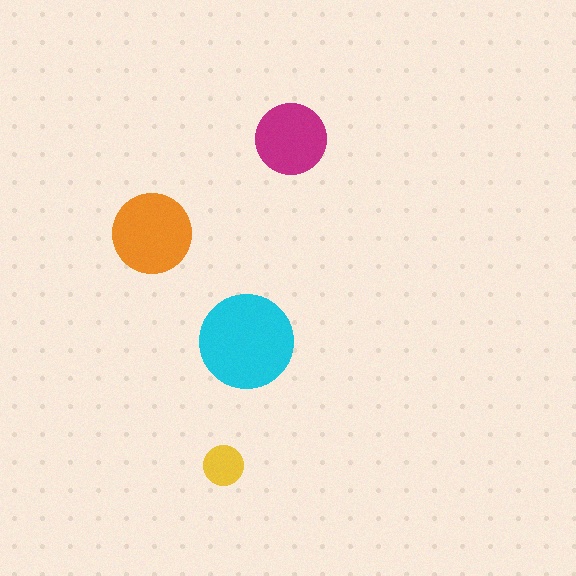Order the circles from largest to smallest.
the cyan one, the orange one, the magenta one, the yellow one.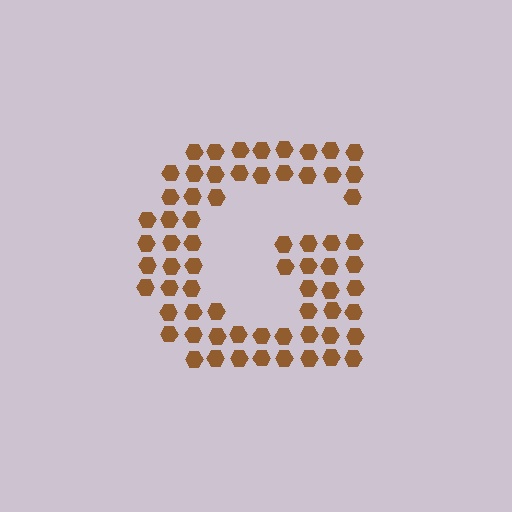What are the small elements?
The small elements are hexagons.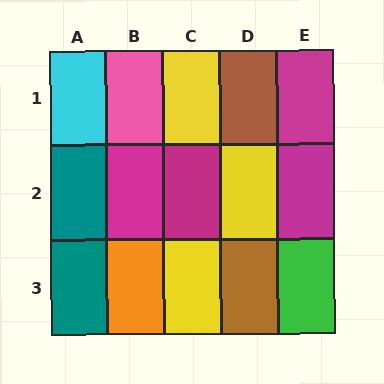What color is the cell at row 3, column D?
Brown.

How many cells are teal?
2 cells are teal.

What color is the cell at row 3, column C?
Yellow.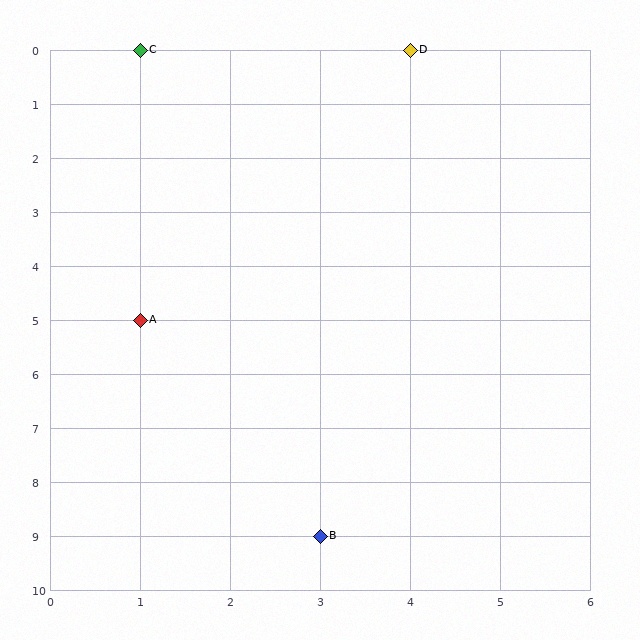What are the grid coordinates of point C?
Point C is at grid coordinates (1, 0).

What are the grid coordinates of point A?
Point A is at grid coordinates (1, 5).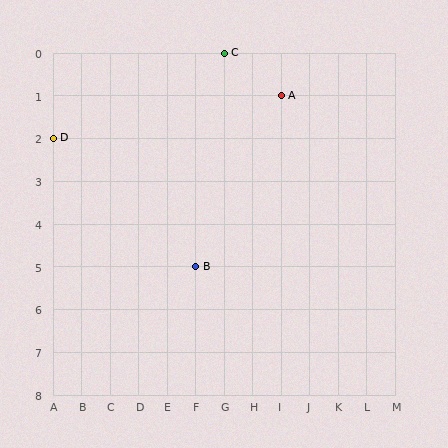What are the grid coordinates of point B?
Point B is at grid coordinates (F, 5).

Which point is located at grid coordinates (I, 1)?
Point A is at (I, 1).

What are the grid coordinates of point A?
Point A is at grid coordinates (I, 1).